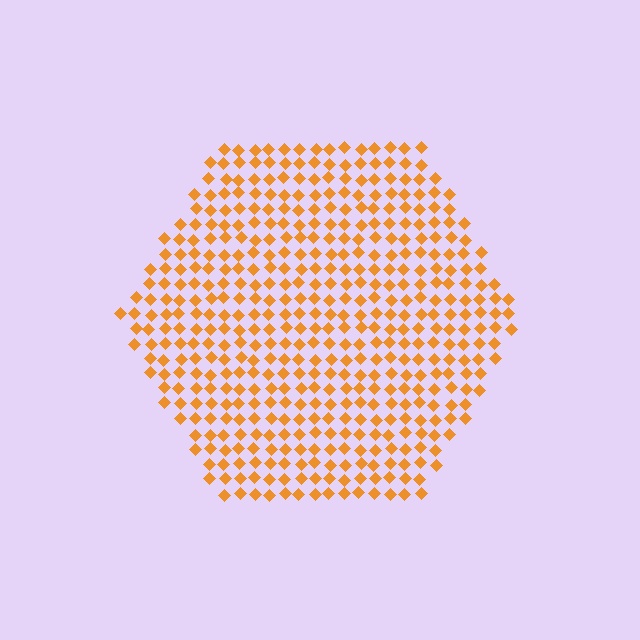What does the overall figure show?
The overall figure shows a hexagon.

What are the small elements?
The small elements are diamonds.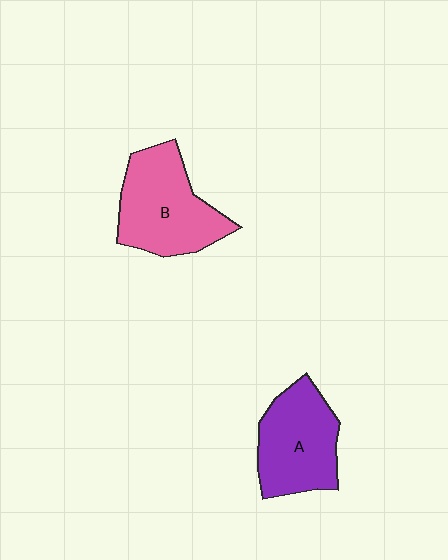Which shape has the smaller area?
Shape A (purple).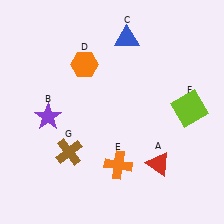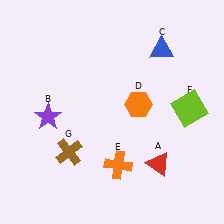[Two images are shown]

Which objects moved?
The objects that moved are: the blue triangle (C), the orange hexagon (D).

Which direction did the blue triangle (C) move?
The blue triangle (C) moved right.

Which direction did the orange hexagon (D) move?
The orange hexagon (D) moved right.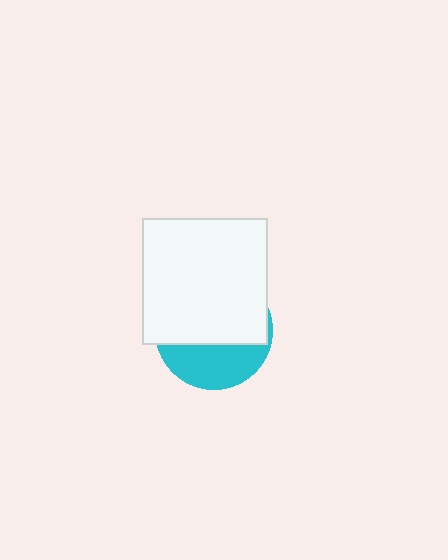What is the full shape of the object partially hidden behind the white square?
The partially hidden object is a cyan circle.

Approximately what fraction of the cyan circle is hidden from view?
Roughly 64% of the cyan circle is hidden behind the white square.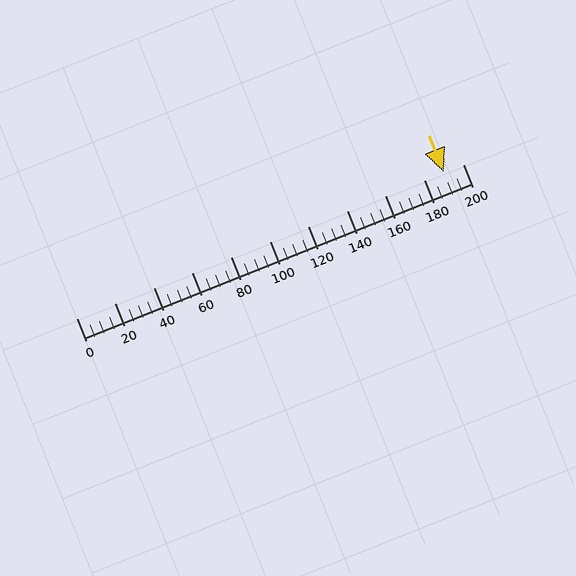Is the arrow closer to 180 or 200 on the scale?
The arrow is closer to 200.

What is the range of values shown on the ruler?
The ruler shows values from 0 to 200.